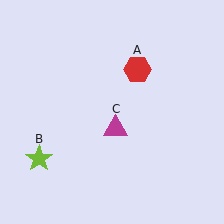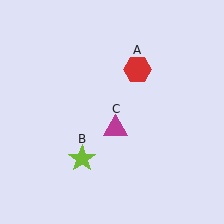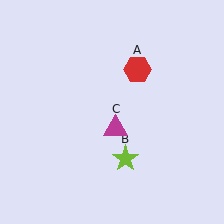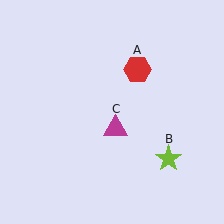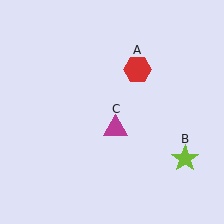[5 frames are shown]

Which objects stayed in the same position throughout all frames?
Red hexagon (object A) and magenta triangle (object C) remained stationary.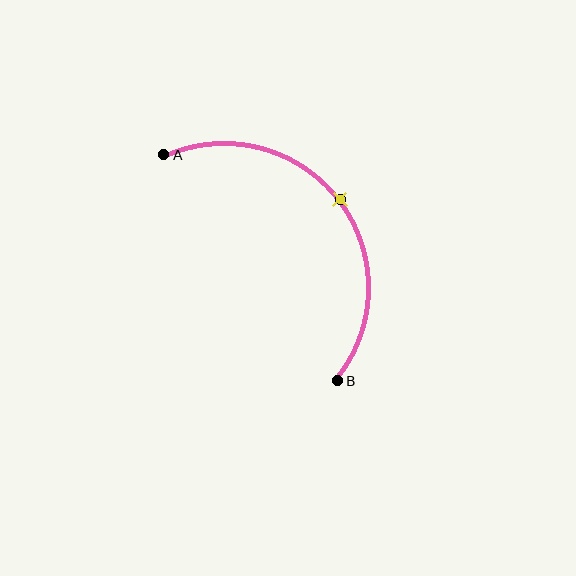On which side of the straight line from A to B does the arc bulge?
The arc bulges above and to the right of the straight line connecting A and B.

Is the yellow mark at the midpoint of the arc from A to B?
Yes. The yellow mark lies on the arc at equal arc-length from both A and B — it is the arc midpoint.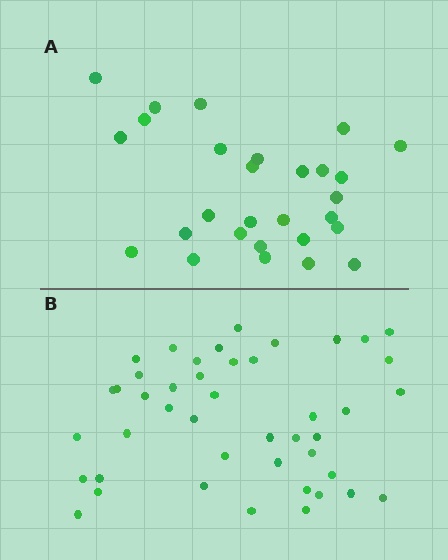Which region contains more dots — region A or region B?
Region B (the bottom region) has more dots.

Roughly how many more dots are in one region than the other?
Region B has approximately 15 more dots than region A.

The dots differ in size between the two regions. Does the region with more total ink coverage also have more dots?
No. Region A has more total ink coverage because its dots are larger, but region B actually contains more individual dots. Total area can be misleading — the number of items is what matters here.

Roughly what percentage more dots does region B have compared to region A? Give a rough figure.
About 55% more.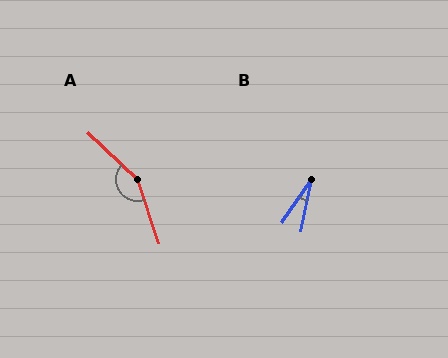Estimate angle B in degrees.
Approximately 23 degrees.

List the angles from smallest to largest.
B (23°), A (151°).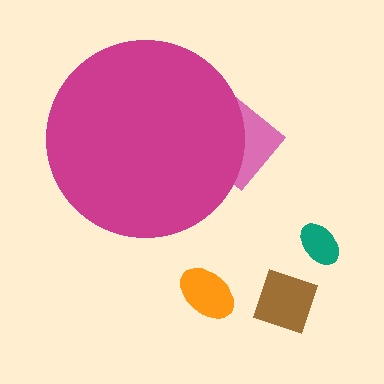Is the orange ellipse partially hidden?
No, the orange ellipse is fully visible.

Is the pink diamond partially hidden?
Yes, the pink diamond is partially hidden behind the magenta circle.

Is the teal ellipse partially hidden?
No, the teal ellipse is fully visible.